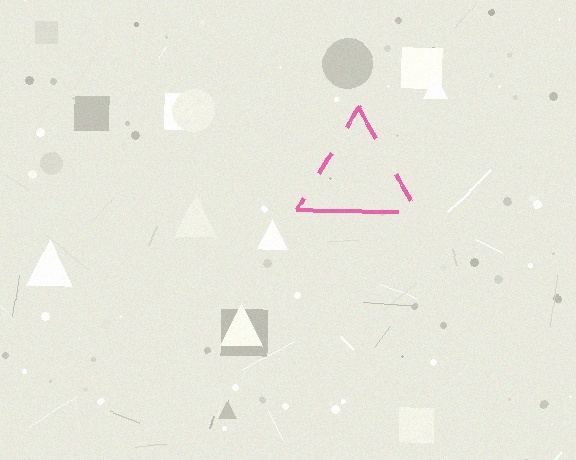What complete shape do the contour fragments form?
The contour fragments form a triangle.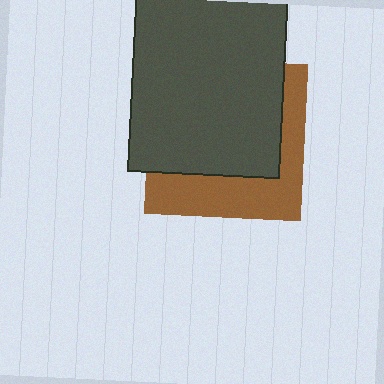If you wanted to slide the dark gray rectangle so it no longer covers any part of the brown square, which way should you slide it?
Slide it up — that is the most direct way to separate the two shapes.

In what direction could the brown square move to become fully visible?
The brown square could move down. That would shift it out from behind the dark gray rectangle entirely.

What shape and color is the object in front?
The object in front is a dark gray rectangle.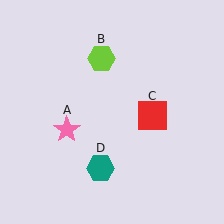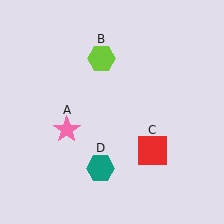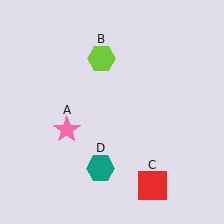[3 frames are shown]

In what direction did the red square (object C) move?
The red square (object C) moved down.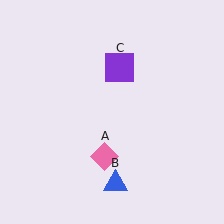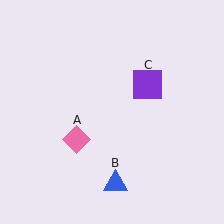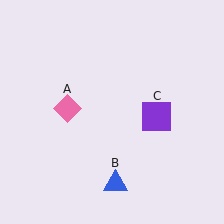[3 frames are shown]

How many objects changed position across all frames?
2 objects changed position: pink diamond (object A), purple square (object C).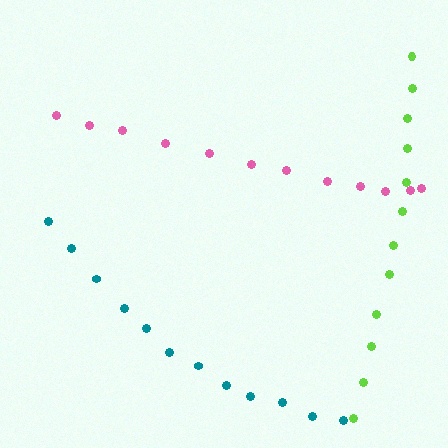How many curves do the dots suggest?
There are 3 distinct paths.